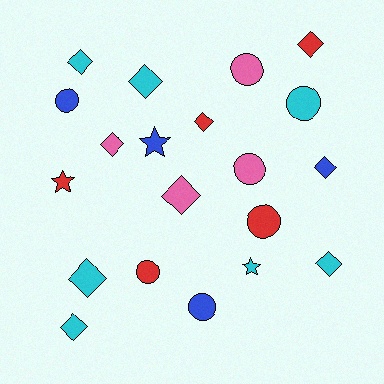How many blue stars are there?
There is 1 blue star.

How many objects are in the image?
There are 20 objects.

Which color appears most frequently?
Cyan, with 7 objects.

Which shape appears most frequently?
Diamond, with 10 objects.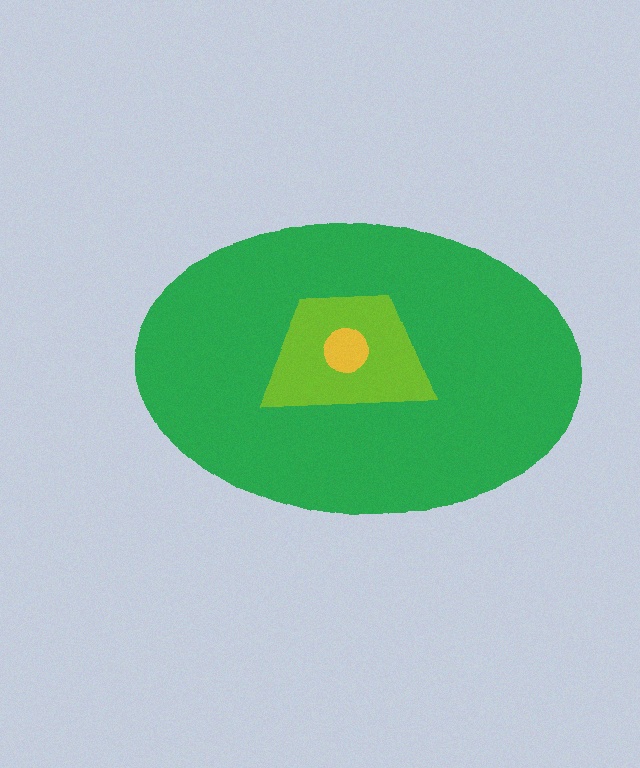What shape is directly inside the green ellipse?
The lime trapezoid.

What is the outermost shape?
The green ellipse.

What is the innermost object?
The yellow circle.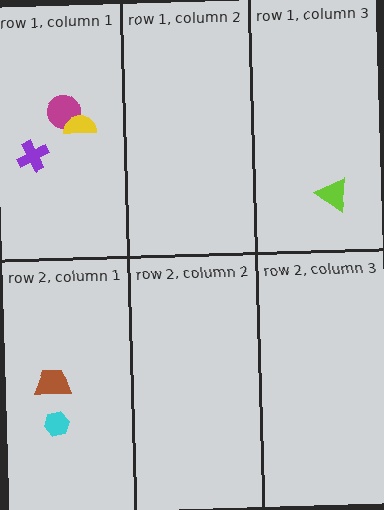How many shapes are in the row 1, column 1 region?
3.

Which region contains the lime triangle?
The row 1, column 3 region.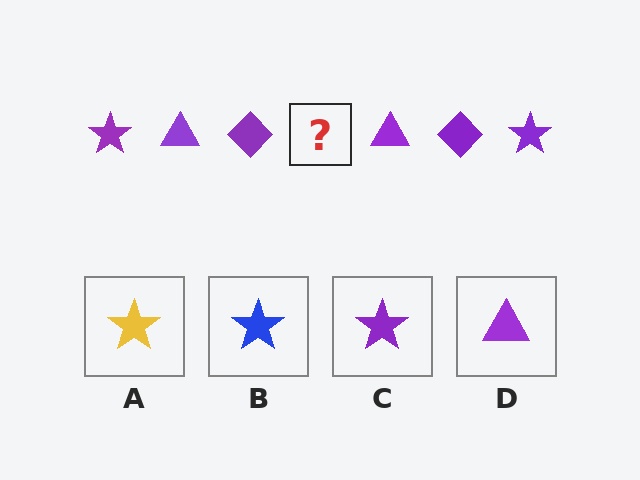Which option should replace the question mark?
Option C.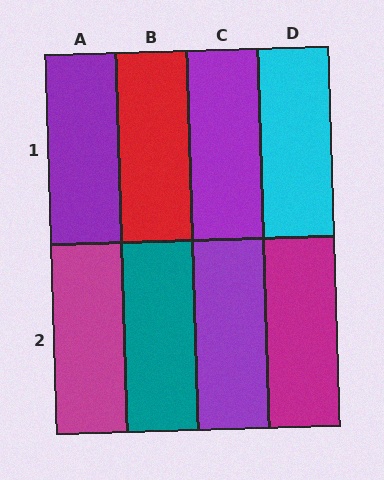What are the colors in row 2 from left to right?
Magenta, teal, purple, magenta.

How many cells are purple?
3 cells are purple.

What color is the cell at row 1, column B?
Red.